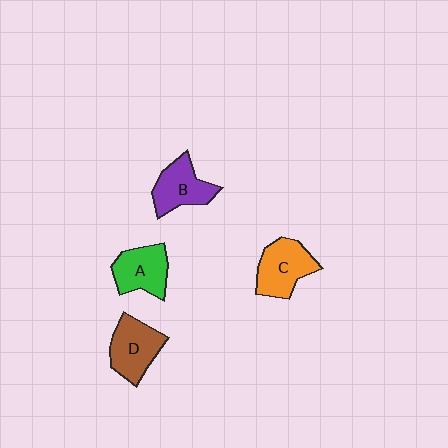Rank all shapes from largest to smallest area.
From largest to smallest: C (orange), D (brown), A (green), B (purple).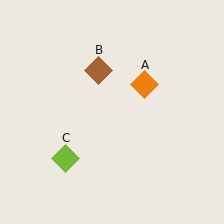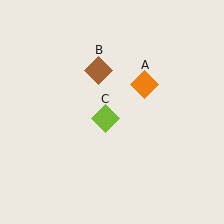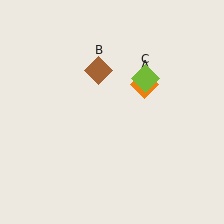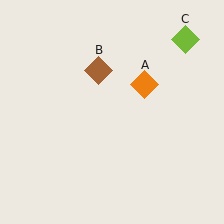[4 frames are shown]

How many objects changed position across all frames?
1 object changed position: lime diamond (object C).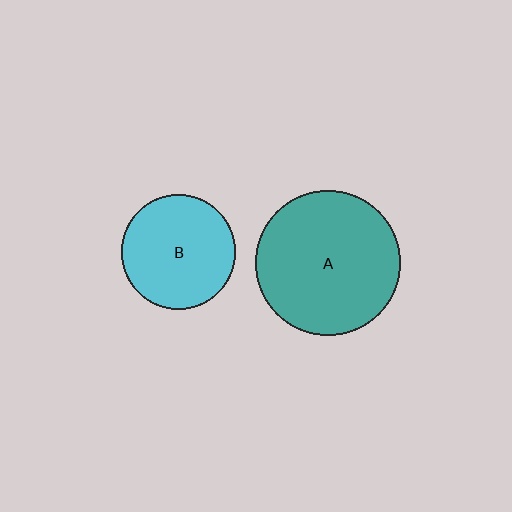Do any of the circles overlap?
No, none of the circles overlap.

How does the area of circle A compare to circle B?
Approximately 1.6 times.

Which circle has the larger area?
Circle A (teal).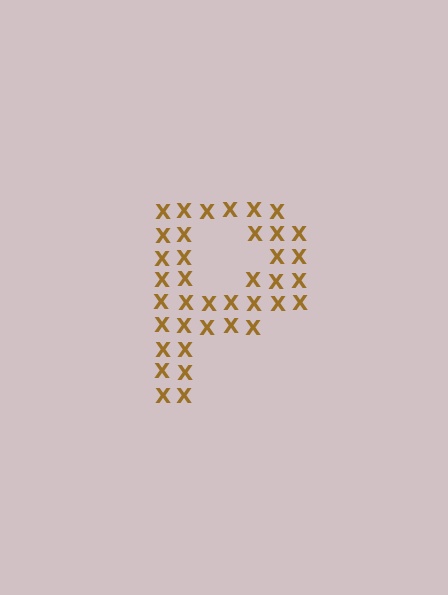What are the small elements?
The small elements are letter X's.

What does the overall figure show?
The overall figure shows the letter P.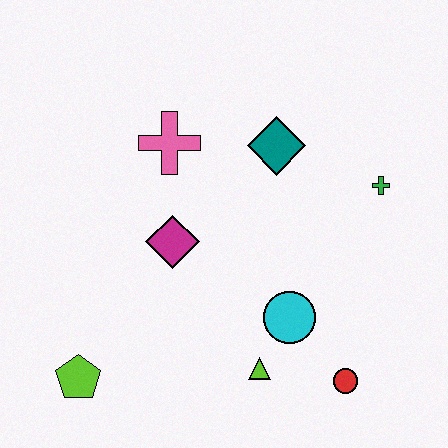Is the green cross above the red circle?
Yes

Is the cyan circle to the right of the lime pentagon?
Yes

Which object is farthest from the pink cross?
The red circle is farthest from the pink cross.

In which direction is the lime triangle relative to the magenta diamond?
The lime triangle is below the magenta diamond.